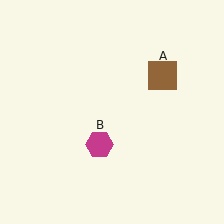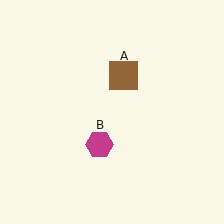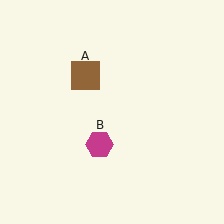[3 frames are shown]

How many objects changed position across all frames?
1 object changed position: brown square (object A).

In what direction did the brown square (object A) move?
The brown square (object A) moved left.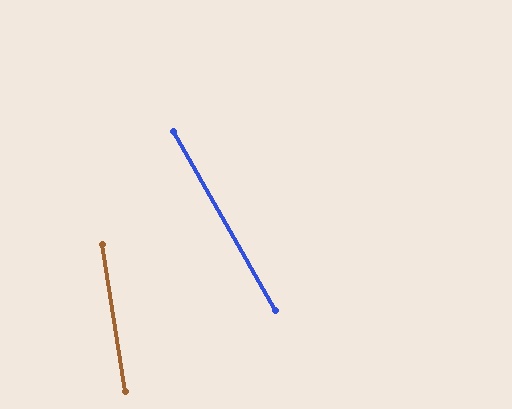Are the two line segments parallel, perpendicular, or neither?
Neither parallel nor perpendicular — they differ by about 21°.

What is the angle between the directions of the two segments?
Approximately 21 degrees.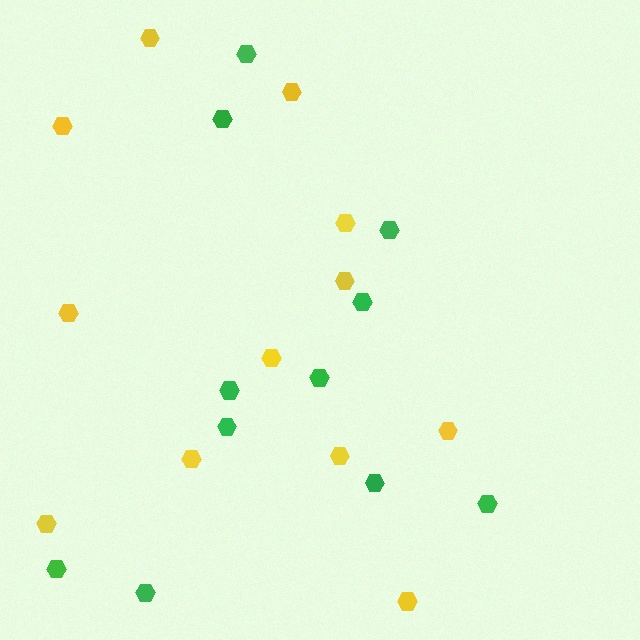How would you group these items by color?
There are 2 groups: one group of green hexagons (11) and one group of yellow hexagons (12).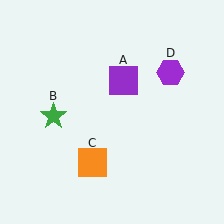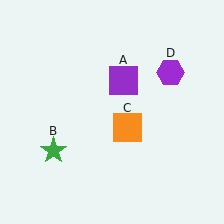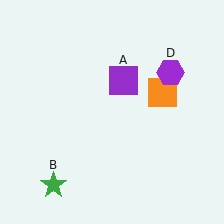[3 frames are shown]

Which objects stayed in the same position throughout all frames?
Purple square (object A) and purple hexagon (object D) remained stationary.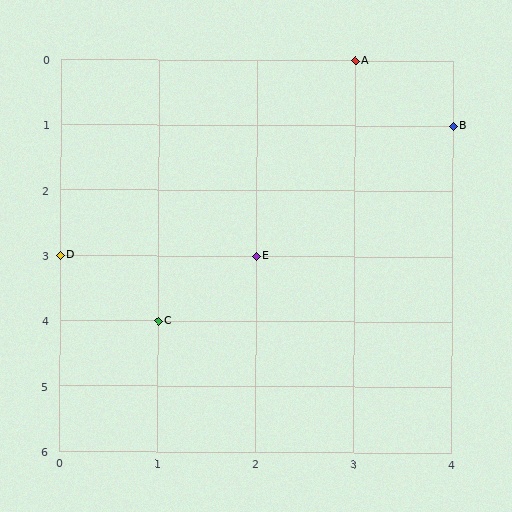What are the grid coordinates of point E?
Point E is at grid coordinates (2, 3).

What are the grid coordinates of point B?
Point B is at grid coordinates (4, 1).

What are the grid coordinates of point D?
Point D is at grid coordinates (0, 3).